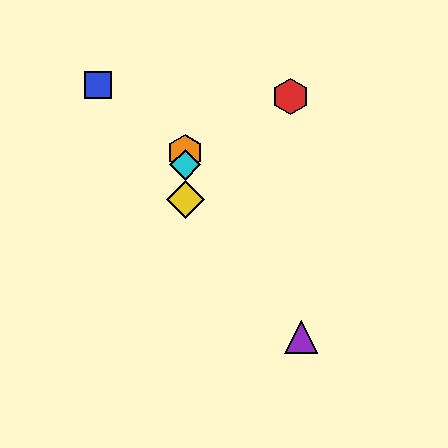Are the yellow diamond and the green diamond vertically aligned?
Yes, both are at x≈185.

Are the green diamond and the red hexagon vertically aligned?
No, the green diamond is at x≈185 and the red hexagon is at x≈290.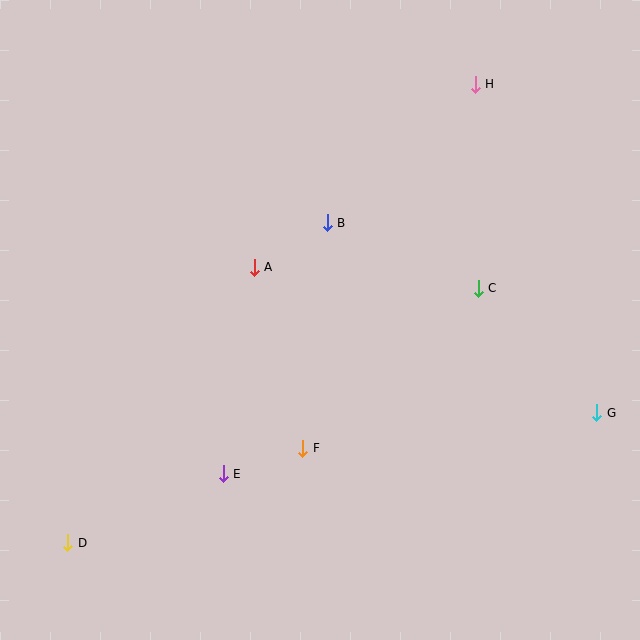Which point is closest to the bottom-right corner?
Point G is closest to the bottom-right corner.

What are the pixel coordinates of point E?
Point E is at (223, 474).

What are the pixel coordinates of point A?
Point A is at (254, 267).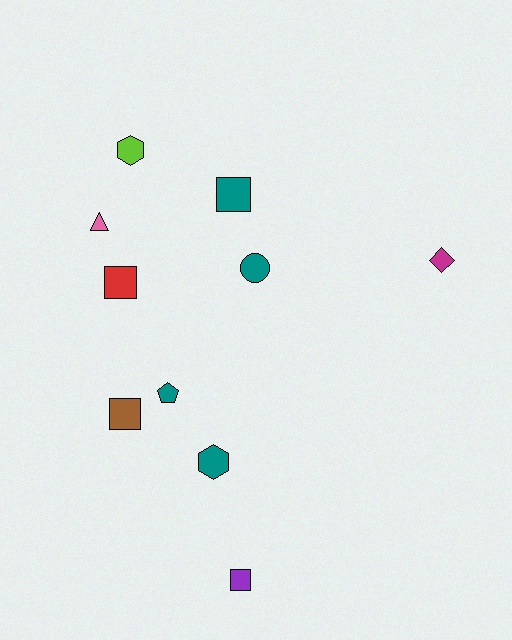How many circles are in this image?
There is 1 circle.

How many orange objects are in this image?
There are no orange objects.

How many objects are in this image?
There are 10 objects.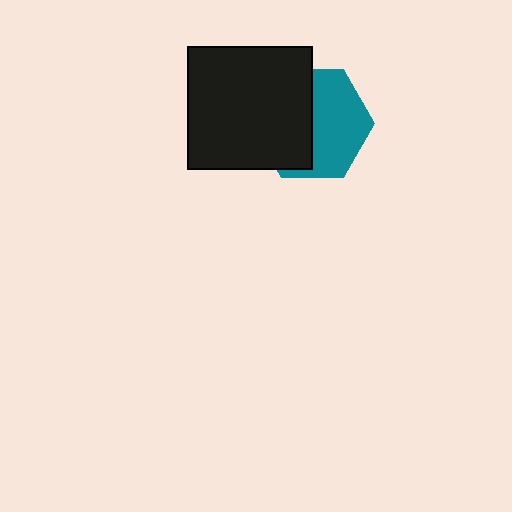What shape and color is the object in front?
The object in front is a black rectangle.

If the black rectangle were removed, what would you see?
You would see the complete teal hexagon.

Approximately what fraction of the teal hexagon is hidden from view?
Roughly 49% of the teal hexagon is hidden behind the black rectangle.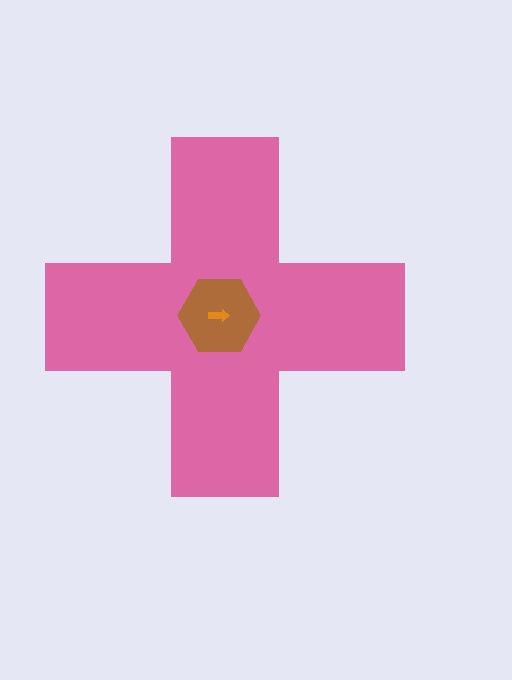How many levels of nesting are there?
3.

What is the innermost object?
The orange arrow.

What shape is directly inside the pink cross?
The brown hexagon.